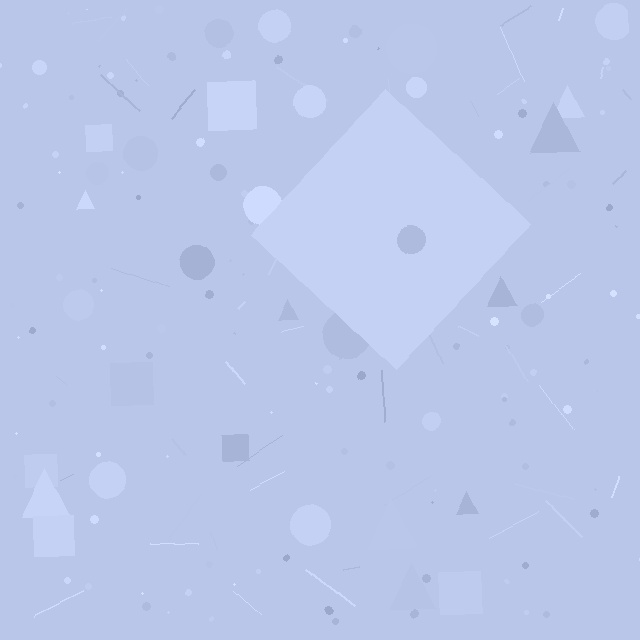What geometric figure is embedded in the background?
A diamond is embedded in the background.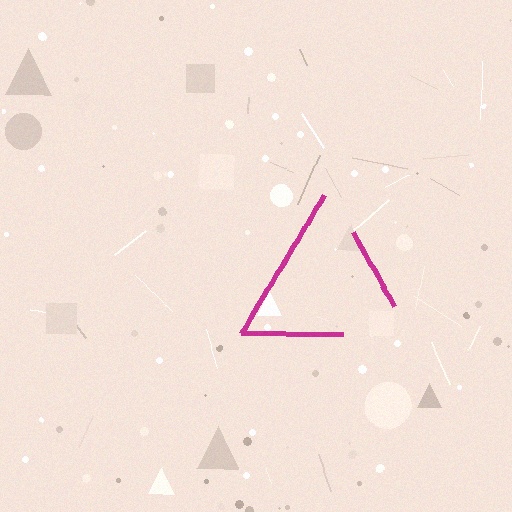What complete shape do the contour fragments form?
The contour fragments form a triangle.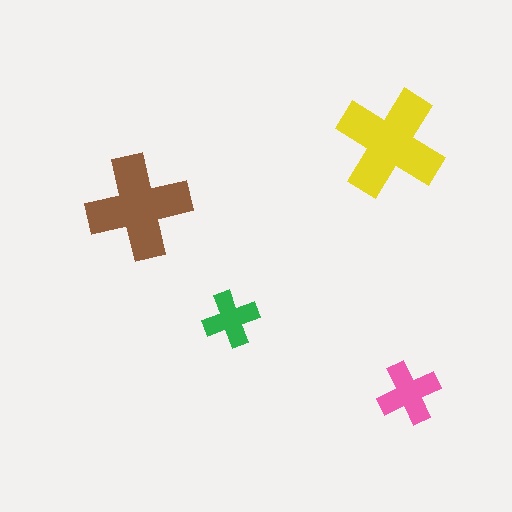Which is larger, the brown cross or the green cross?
The brown one.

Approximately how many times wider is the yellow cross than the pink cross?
About 1.5 times wider.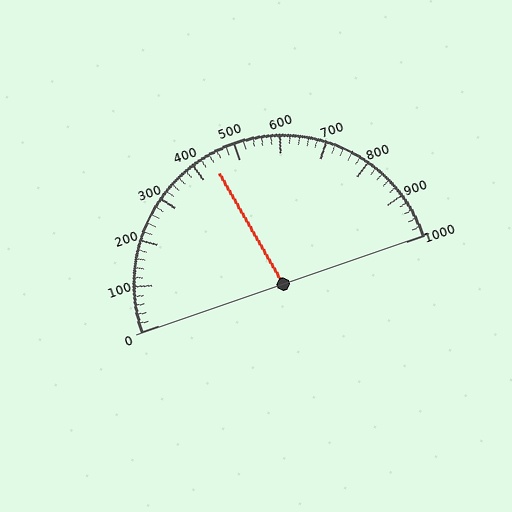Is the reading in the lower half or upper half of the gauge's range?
The reading is in the lower half of the range (0 to 1000).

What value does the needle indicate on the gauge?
The needle indicates approximately 440.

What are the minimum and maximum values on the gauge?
The gauge ranges from 0 to 1000.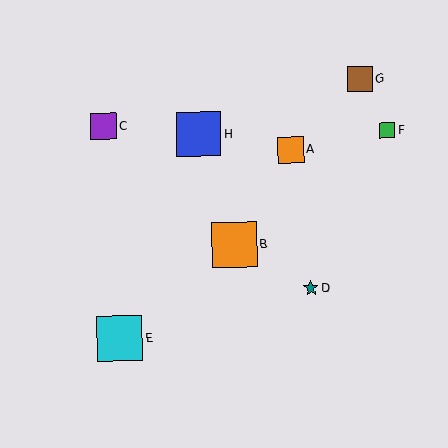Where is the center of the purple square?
The center of the purple square is at (103, 126).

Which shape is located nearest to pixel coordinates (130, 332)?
The cyan square (labeled E) at (120, 338) is nearest to that location.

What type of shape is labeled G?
Shape G is a brown square.